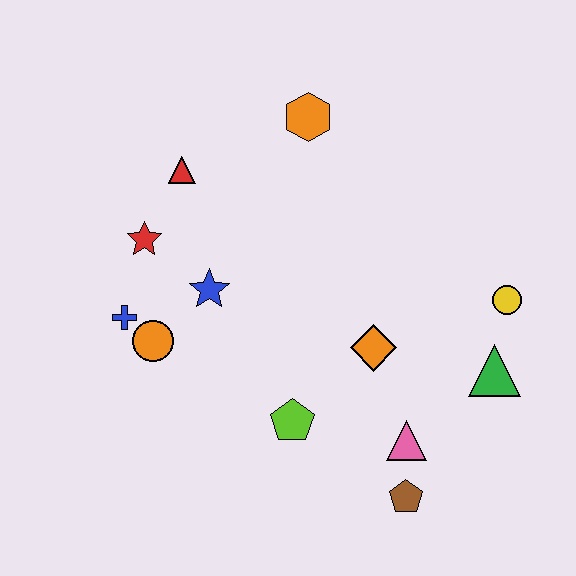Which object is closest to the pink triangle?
The brown pentagon is closest to the pink triangle.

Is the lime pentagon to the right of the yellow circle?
No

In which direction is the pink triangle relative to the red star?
The pink triangle is to the right of the red star.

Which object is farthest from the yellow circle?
The blue cross is farthest from the yellow circle.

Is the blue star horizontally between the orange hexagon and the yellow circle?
No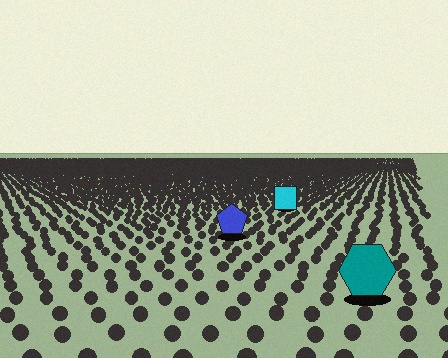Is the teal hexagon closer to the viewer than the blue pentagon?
Yes. The teal hexagon is closer — you can tell from the texture gradient: the ground texture is coarser near it.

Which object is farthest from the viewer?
The cyan square is farthest from the viewer. It appears smaller and the ground texture around it is denser.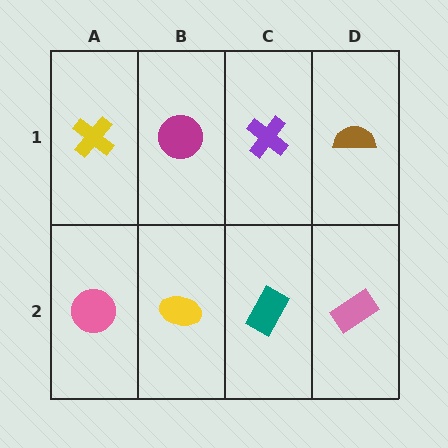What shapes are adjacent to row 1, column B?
A yellow ellipse (row 2, column B), a yellow cross (row 1, column A), a purple cross (row 1, column C).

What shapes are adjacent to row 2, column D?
A brown semicircle (row 1, column D), a teal rectangle (row 2, column C).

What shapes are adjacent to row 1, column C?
A teal rectangle (row 2, column C), a magenta circle (row 1, column B), a brown semicircle (row 1, column D).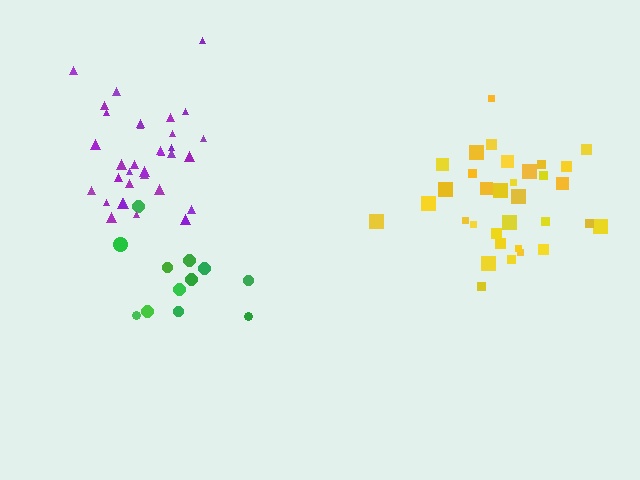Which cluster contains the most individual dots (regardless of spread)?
Yellow (33).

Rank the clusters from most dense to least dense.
purple, yellow, green.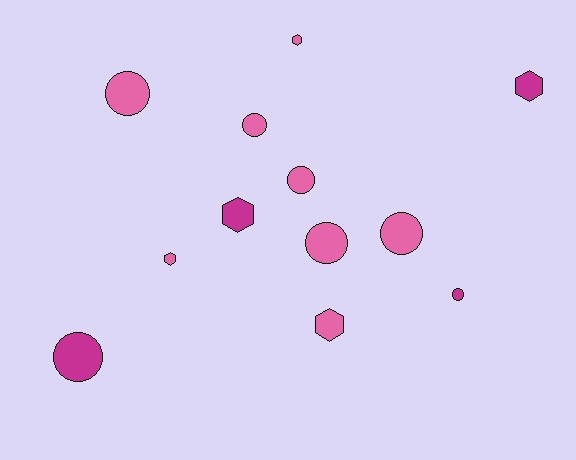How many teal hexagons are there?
There are no teal hexagons.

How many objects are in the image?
There are 12 objects.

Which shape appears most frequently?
Circle, with 7 objects.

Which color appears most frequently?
Pink, with 8 objects.